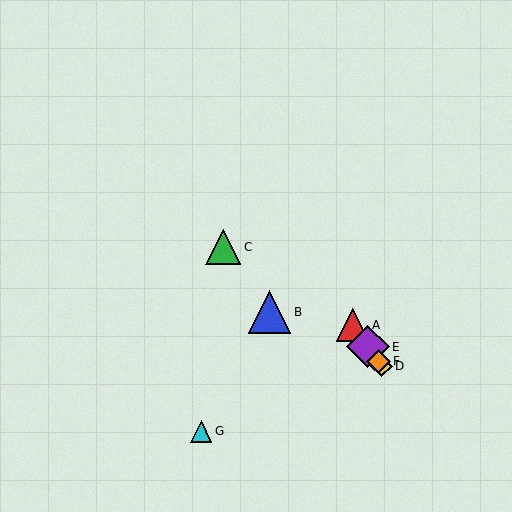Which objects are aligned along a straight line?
Objects A, D, E, F are aligned along a straight line.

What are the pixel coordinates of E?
Object E is at (368, 347).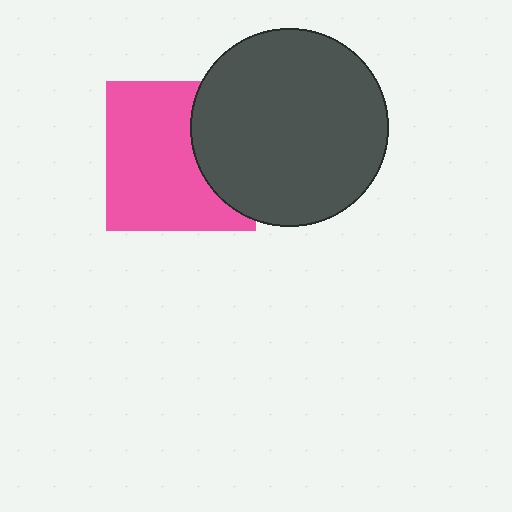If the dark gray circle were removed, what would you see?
You would see the complete pink square.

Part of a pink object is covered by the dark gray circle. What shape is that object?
It is a square.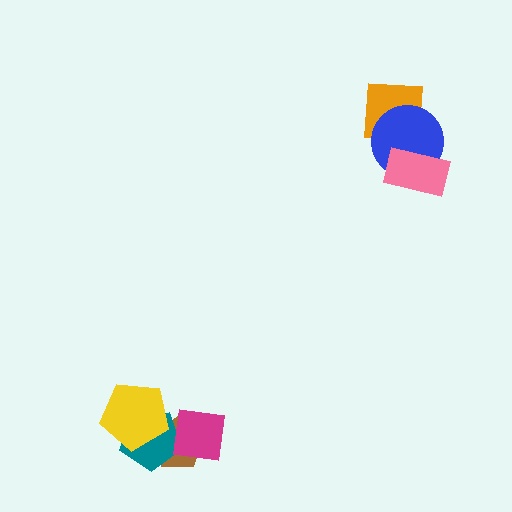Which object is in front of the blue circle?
The pink rectangle is in front of the blue circle.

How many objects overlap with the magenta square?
2 objects overlap with the magenta square.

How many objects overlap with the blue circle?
2 objects overlap with the blue circle.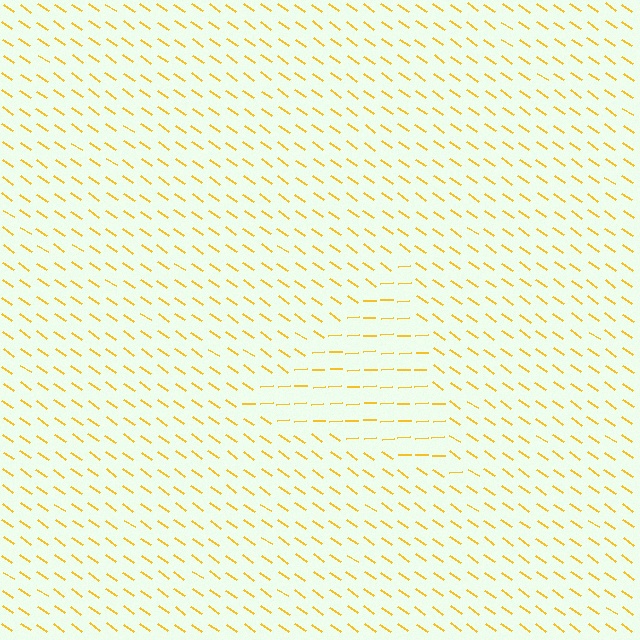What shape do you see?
I see a triangle.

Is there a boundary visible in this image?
Yes, there is a texture boundary formed by a change in line orientation.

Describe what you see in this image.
The image is filled with small yellow line segments. A triangle region in the image has lines oriented differently from the surrounding lines, creating a visible texture boundary.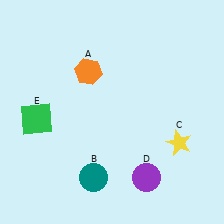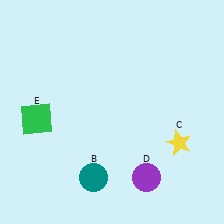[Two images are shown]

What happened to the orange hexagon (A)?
The orange hexagon (A) was removed in Image 2. It was in the top-left area of Image 1.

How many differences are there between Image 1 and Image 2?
There is 1 difference between the two images.